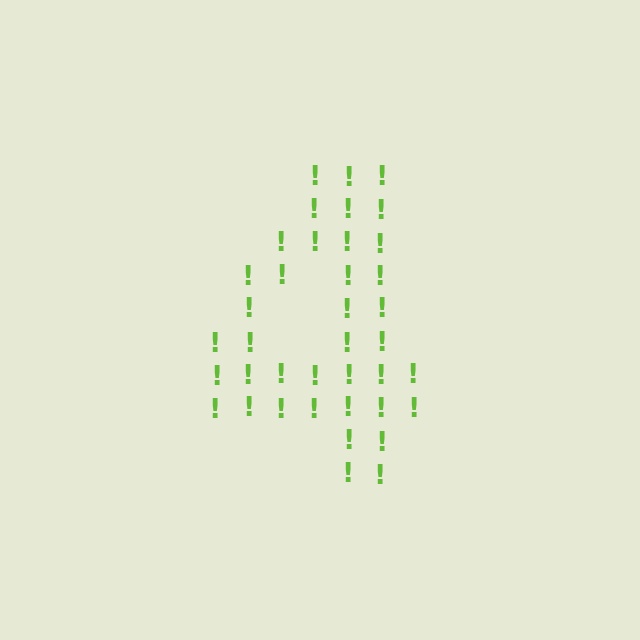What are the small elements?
The small elements are exclamation marks.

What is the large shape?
The large shape is the digit 4.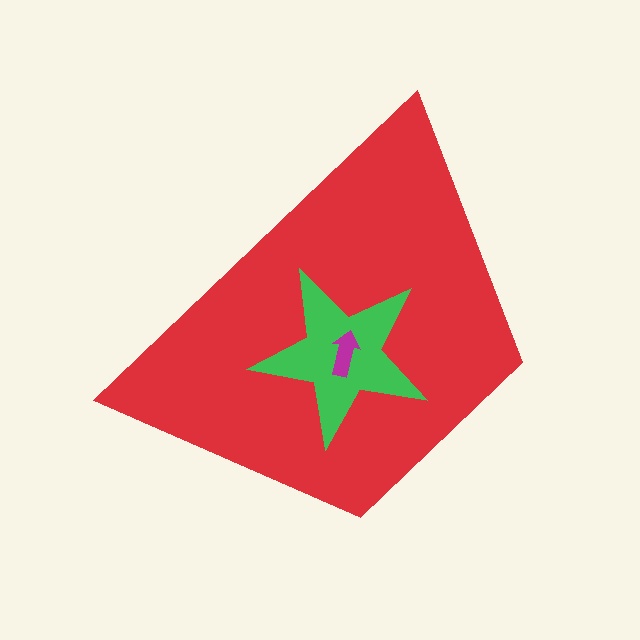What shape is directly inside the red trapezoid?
The green star.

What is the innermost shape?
The magenta arrow.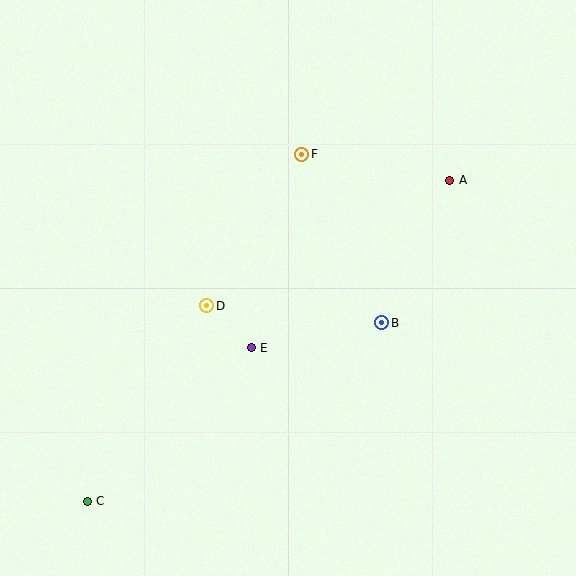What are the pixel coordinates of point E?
Point E is at (251, 348).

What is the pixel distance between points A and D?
The distance between A and D is 274 pixels.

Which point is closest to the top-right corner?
Point A is closest to the top-right corner.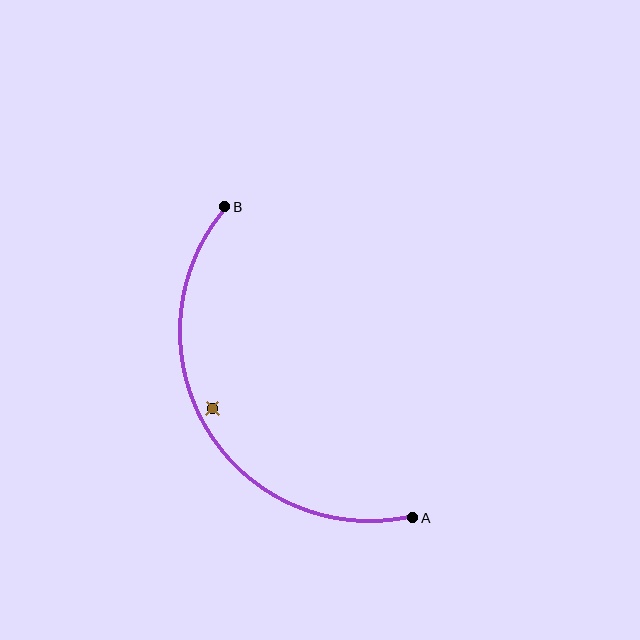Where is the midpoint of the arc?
The arc midpoint is the point on the curve farthest from the straight line joining A and B. It sits to the left of that line.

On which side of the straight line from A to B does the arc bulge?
The arc bulges to the left of the straight line connecting A and B.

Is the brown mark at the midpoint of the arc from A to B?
No — the brown mark does not lie on the arc at all. It sits slightly inside the curve.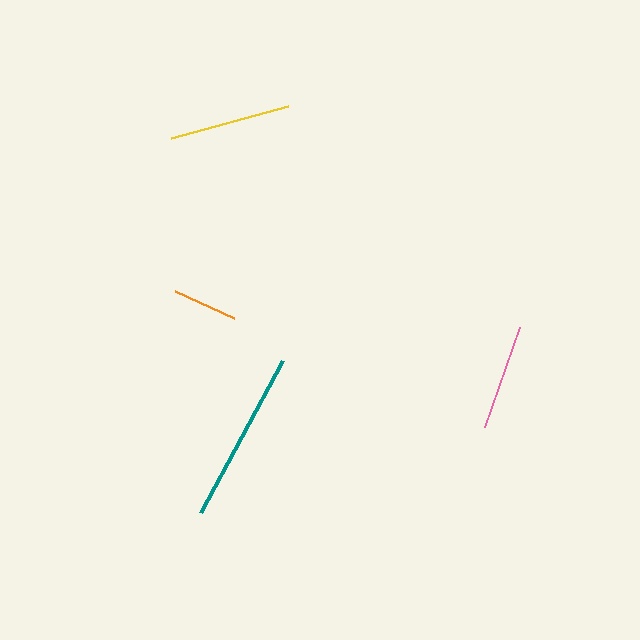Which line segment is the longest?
The teal line is the longest at approximately 174 pixels.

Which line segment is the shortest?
The orange line is the shortest at approximately 65 pixels.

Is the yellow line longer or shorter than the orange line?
The yellow line is longer than the orange line.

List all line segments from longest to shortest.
From longest to shortest: teal, yellow, pink, orange.